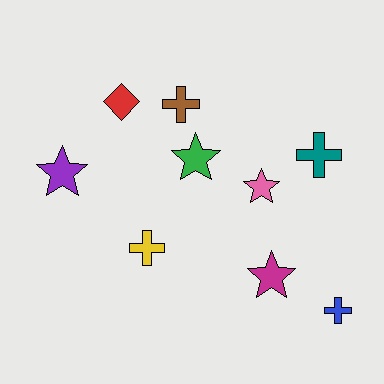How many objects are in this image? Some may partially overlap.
There are 9 objects.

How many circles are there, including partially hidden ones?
There are no circles.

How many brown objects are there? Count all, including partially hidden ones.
There is 1 brown object.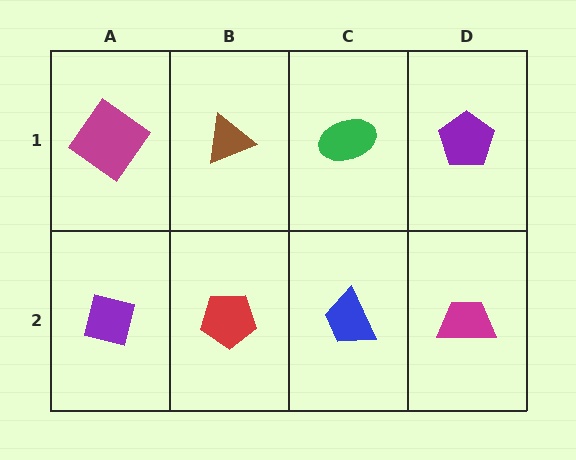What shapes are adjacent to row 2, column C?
A green ellipse (row 1, column C), a red pentagon (row 2, column B), a magenta trapezoid (row 2, column D).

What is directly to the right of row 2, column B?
A blue trapezoid.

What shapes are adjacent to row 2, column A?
A magenta diamond (row 1, column A), a red pentagon (row 2, column B).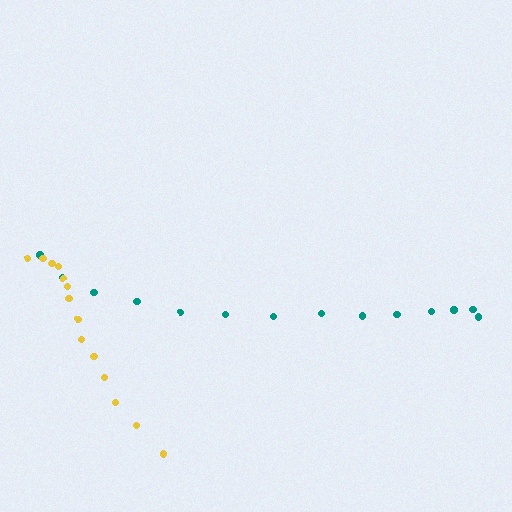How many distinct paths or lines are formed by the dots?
There are 2 distinct paths.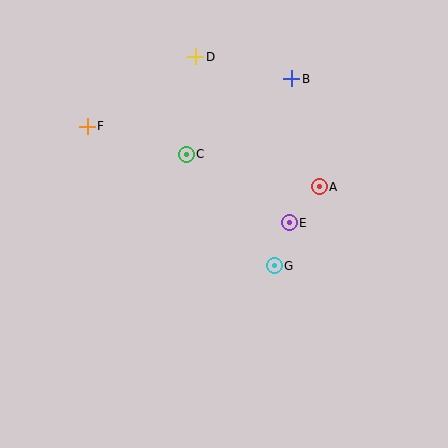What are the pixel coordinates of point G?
Point G is at (274, 266).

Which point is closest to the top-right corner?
Point B is closest to the top-right corner.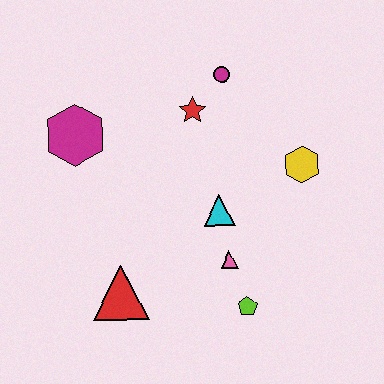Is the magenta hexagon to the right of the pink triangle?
No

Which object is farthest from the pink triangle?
The magenta hexagon is farthest from the pink triangle.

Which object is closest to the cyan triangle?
The pink triangle is closest to the cyan triangle.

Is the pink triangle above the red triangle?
Yes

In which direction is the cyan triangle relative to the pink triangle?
The cyan triangle is above the pink triangle.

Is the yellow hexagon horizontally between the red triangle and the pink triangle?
No